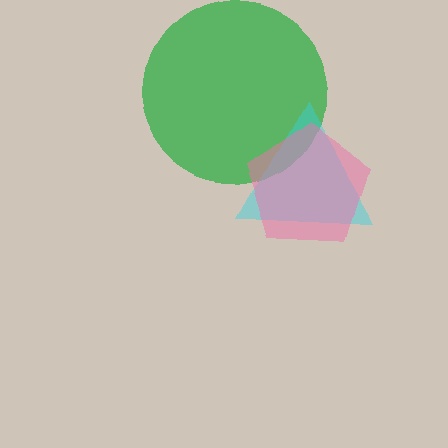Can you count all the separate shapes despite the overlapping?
Yes, there are 3 separate shapes.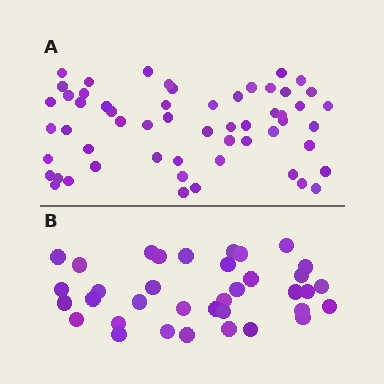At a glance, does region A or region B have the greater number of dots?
Region A (the top region) has more dots.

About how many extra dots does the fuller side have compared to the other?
Region A has approximately 20 more dots than region B.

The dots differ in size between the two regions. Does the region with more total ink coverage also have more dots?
No. Region B has more total ink coverage because its dots are larger, but region A actually contains more individual dots. Total area can be misleading — the number of items is what matters here.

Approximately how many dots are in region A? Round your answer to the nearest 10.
About 60 dots. (The exact count is 56, which rounds to 60.)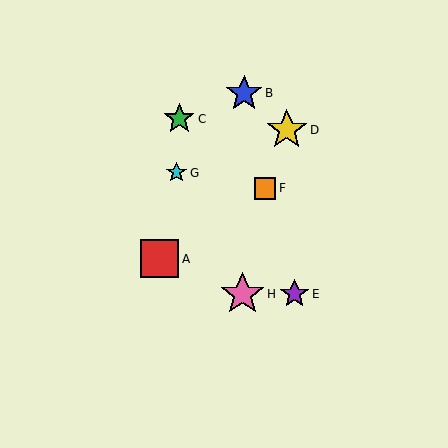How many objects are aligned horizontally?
2 objects (E, H) are aligned horizontally.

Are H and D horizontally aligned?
No, H is at y≈294 and D is at y≈130.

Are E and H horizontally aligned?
Yes, both are at y≈294.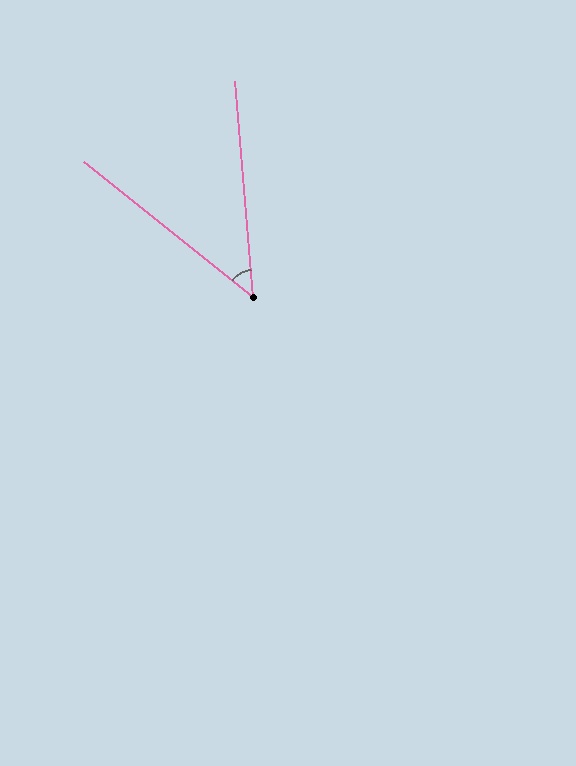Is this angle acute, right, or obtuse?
It is acute.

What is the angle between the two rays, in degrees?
Approximately 47 degrees.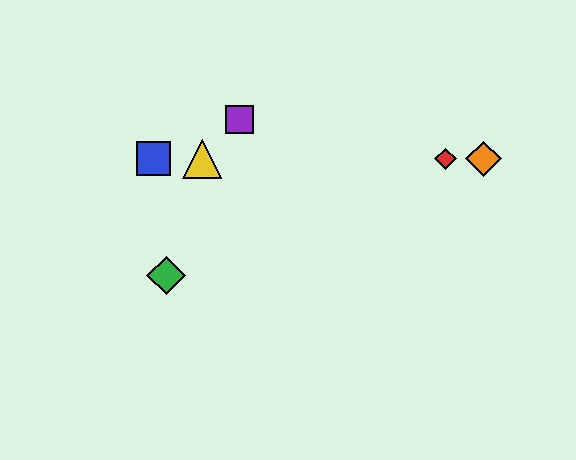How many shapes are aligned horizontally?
4 shapes (the red diamond, the blue square, the yellow triangle, the orange diamond) are aligned horizontally.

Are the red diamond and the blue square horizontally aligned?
Yes, both are at y≈159.